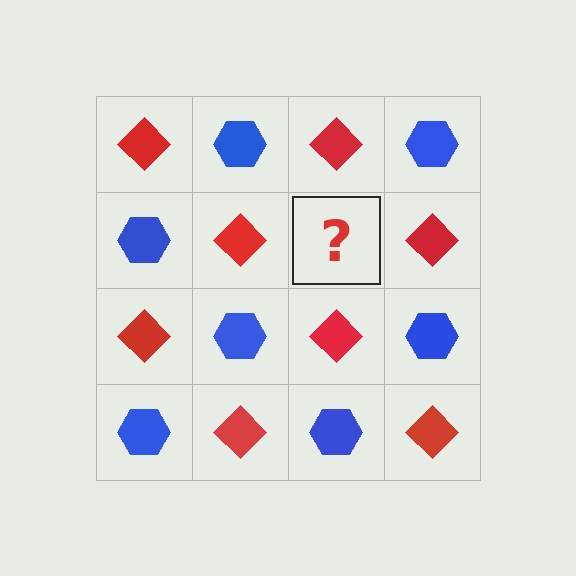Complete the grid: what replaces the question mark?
The question mark should be replaced with a blue hexagon.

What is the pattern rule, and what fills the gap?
The rule is that it alternates red diamond and blue hexagon in a checkerboard pattern. The gap should be filled with a blue hexagon.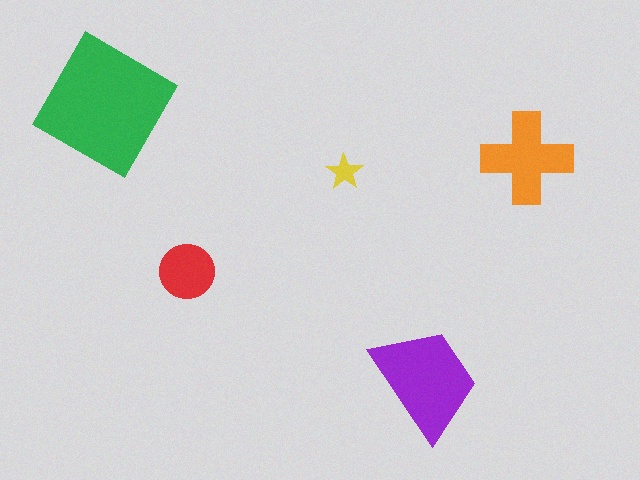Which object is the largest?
The green diamond.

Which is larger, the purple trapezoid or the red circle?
The purple trapezoid.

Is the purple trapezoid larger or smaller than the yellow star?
Larger.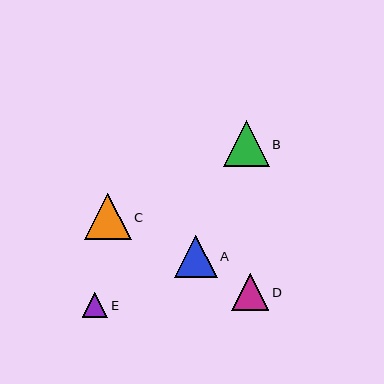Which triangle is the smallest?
Triangle E is the smallest with a size of approximately 26 pixels.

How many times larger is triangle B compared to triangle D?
Triangle B is approximately 1.2 times the size of triangle D.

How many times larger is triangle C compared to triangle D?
Triangle C is approximately 1.3 times the size of triangle D.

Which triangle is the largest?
Triangle C is the largest with a size of approximately 47 pixels.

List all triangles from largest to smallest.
From largest to smallest: C, B, A, D, E.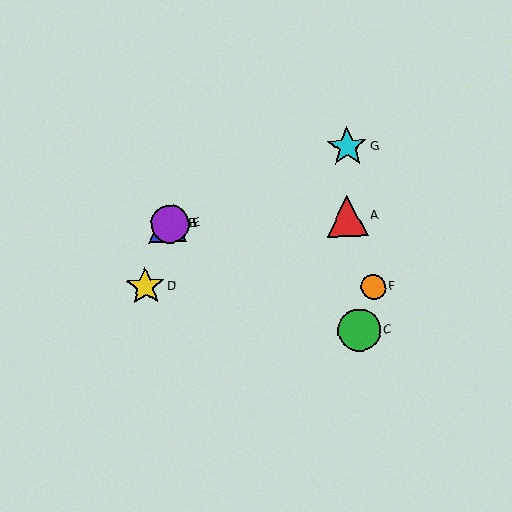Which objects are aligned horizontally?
Objects A, B, E are aligned horizontally.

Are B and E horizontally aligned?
Yes, both are at y≈224.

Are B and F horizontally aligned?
No, B is at y≈224 and F is at y≈287.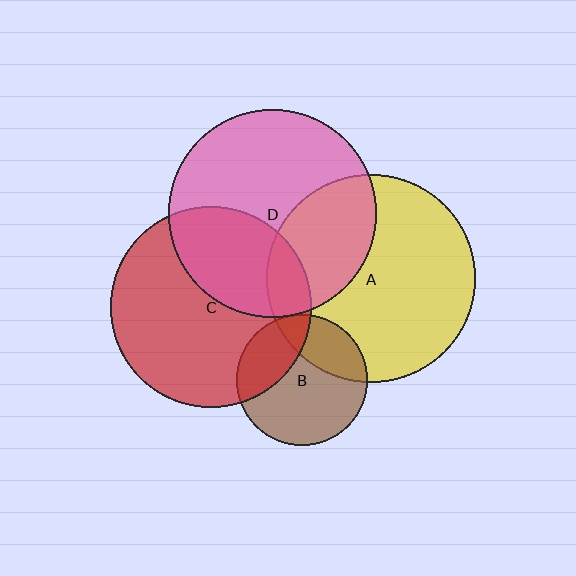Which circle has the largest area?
Circle A (yellow).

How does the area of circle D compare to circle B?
Approximately 2.5 times.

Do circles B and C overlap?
Yes.